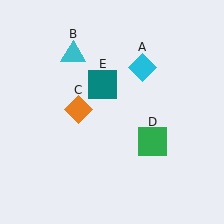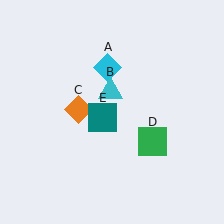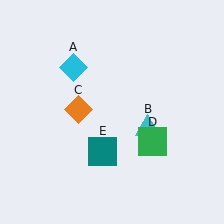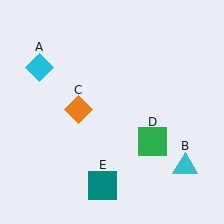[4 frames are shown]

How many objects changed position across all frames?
3 objects changed position: cyan diamond (object A), cyan triangle (object B), teal square (object E).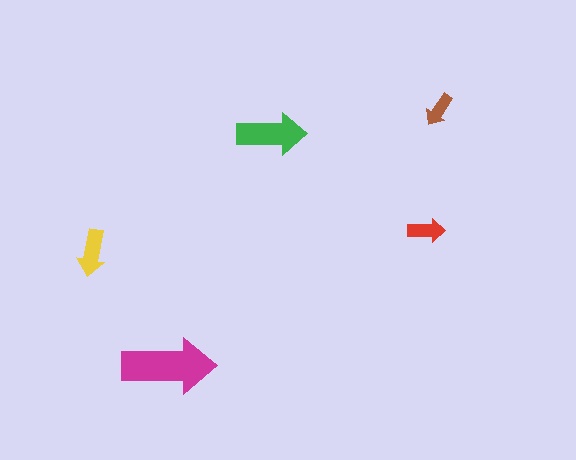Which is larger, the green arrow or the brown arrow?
The green one.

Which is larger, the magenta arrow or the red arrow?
The magenta one.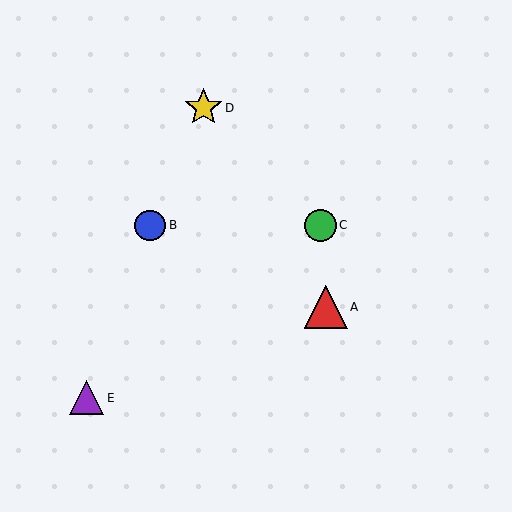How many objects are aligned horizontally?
2 objects (B, C) are aligned horizontally.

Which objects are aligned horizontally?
Objects B, C are aligned horizontally.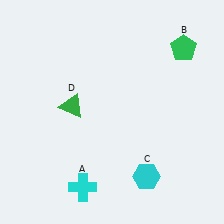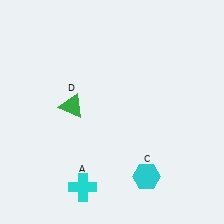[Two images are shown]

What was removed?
The green pentagon (B) was removed in Image 2.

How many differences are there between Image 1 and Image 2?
There is 1 difference between the two images.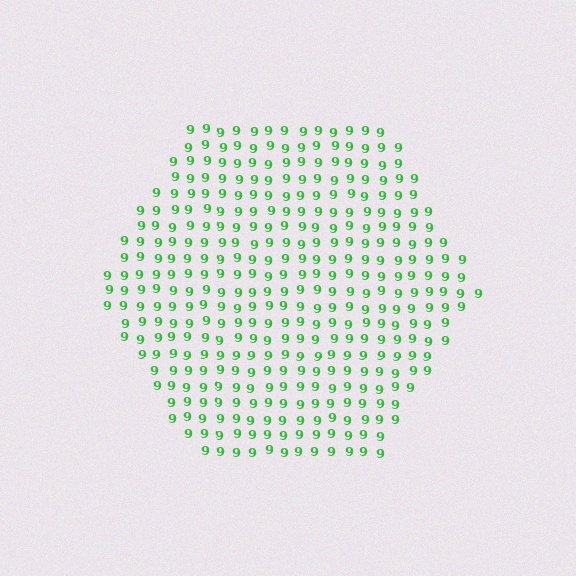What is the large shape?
The large shape is a hexagon.